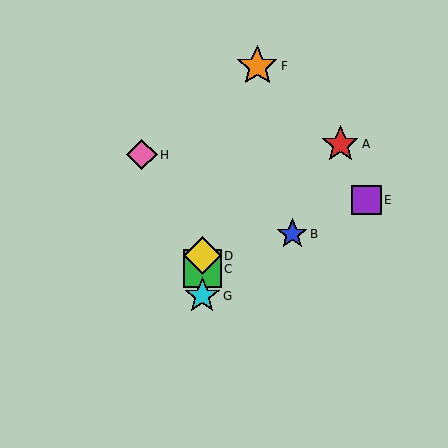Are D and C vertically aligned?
Yes, both are at x≈202.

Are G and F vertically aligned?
No, G is at x≈202 and F is at x≈257.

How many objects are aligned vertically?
3 objects (C, D, G) are aligned vertically.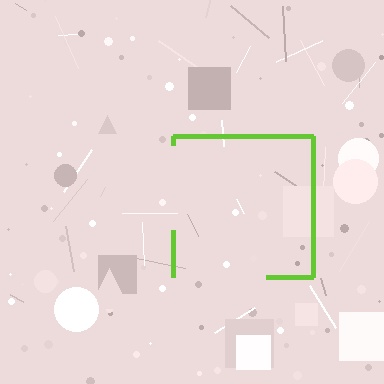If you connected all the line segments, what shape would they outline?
They would outline a square.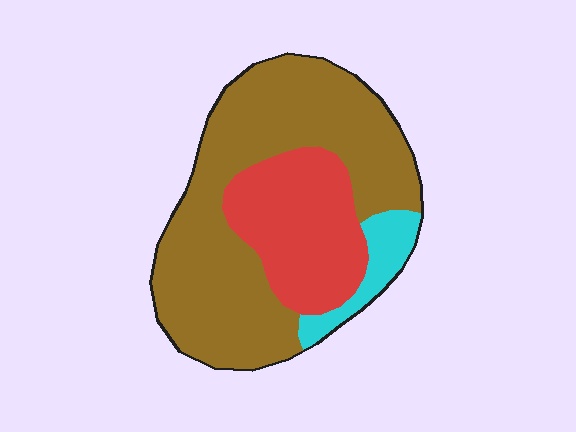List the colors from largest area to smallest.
From largest to smallest: brown, red, cyan.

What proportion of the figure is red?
Red takes up between a sixth and a third of the figure.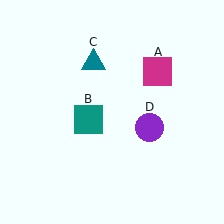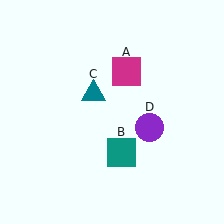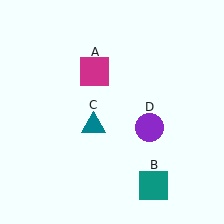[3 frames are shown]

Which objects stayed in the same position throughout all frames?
Purple circle (object D) remained stationary.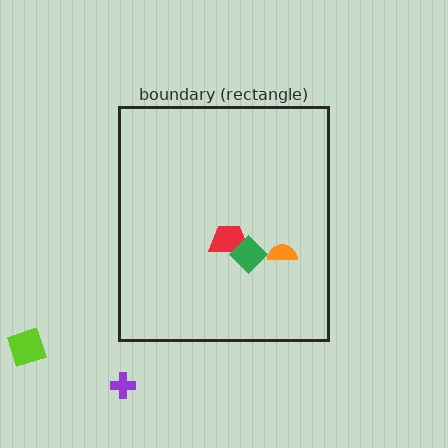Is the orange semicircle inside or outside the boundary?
Inside.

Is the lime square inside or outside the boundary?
Outside.